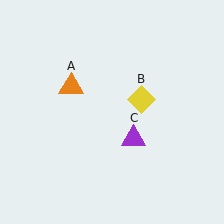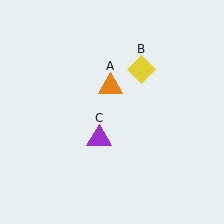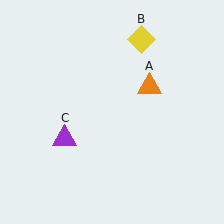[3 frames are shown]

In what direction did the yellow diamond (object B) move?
The yellow diamond (object B) moved up.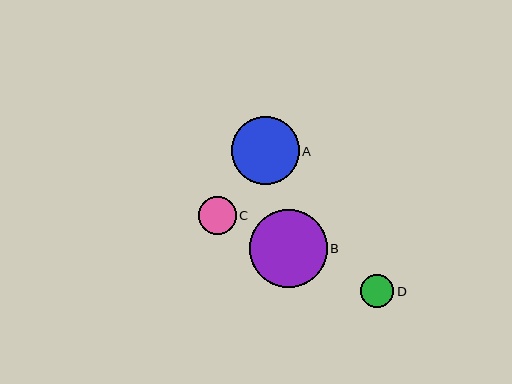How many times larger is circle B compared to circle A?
Circle B is approximately 1.1 times the size of circle A.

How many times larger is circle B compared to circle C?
Circle B is approximately 2.0 times the size of circle C.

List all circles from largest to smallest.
From largest to smallest: B, A, C, D.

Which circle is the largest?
Circle B is the largest with a size of approximately 77 pixels.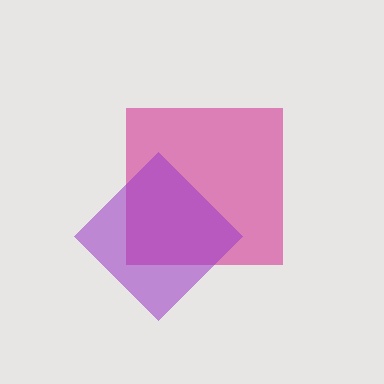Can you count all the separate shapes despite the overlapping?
Yes, there are 2 separate shapes.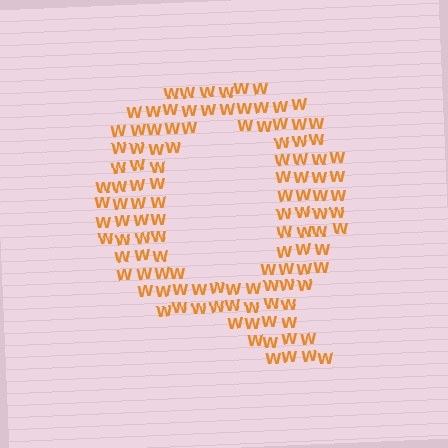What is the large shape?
The large shape is the letter Q.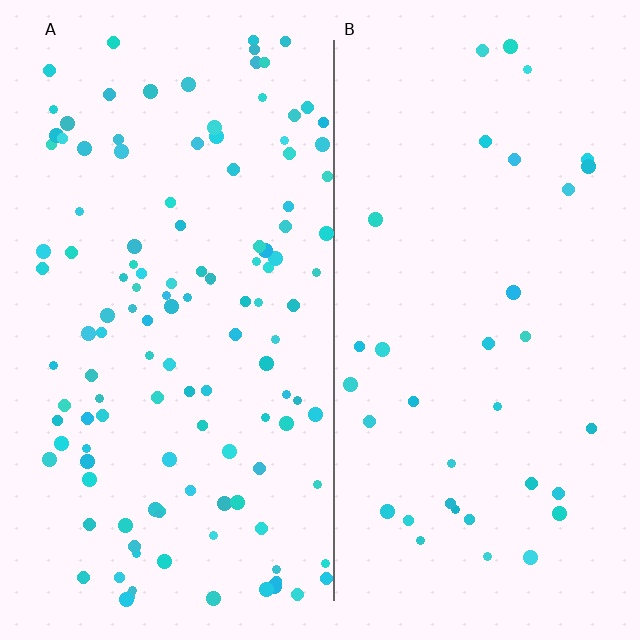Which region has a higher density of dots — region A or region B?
A (the left).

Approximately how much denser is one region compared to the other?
Approximately 3.5× — region A over region B.